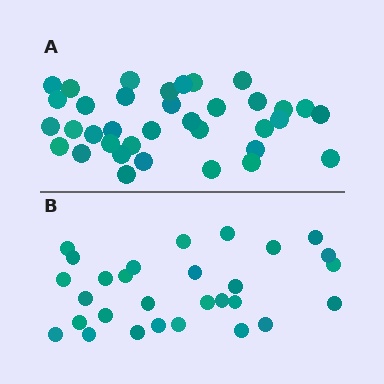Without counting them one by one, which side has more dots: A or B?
Region A (the top region) has more dots.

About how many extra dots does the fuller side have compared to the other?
Region A has roughly 8 or so more dots than region B.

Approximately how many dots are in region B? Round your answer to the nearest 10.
About 30 dots. (The exact count is 29, which rounds to 30.)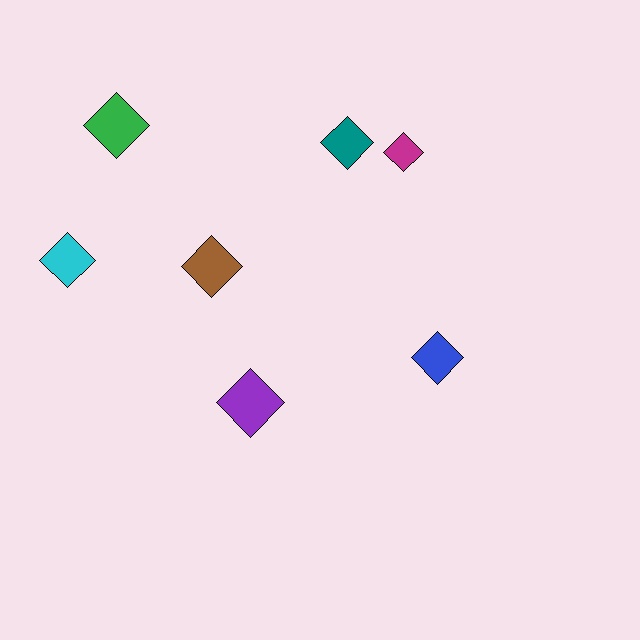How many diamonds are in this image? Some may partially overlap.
There are 7 diamonds.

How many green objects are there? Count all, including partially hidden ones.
There is 1 green object.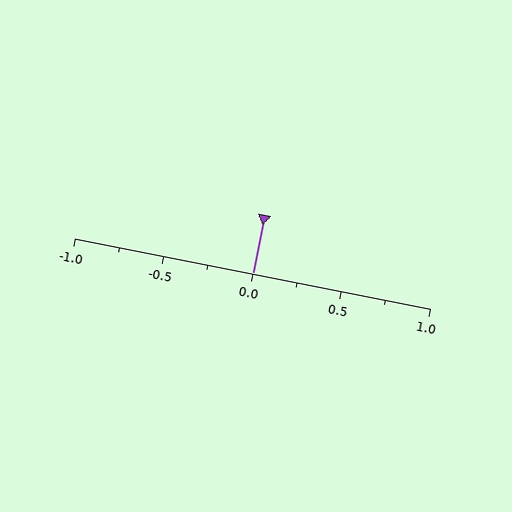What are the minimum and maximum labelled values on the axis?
The axis runs from -1.0 to 1.0.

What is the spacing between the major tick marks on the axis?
The major ticks are spaced 0.5 apart.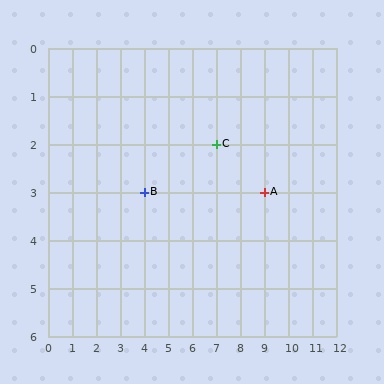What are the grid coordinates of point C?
Point C is at grid coordinates (7, 2).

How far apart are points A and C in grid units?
Points A and C are 2 columns and 1 row apart (about 2.2 grid units diagonally).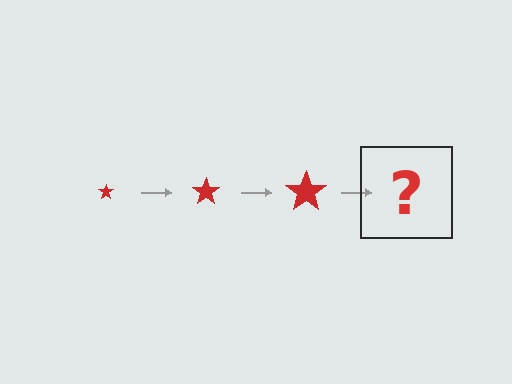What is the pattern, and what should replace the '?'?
The pattern is that the star gets progressively larger each step. The '?' should be a red star, larger than the previous one.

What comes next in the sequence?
The next element should be a red star, larger than the previous one.